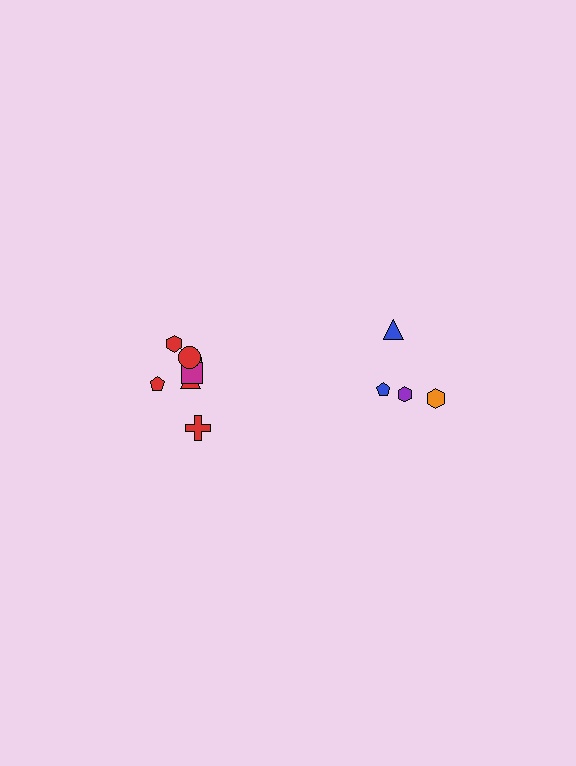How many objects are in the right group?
There are 4 objects.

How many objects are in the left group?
There are 7 objects.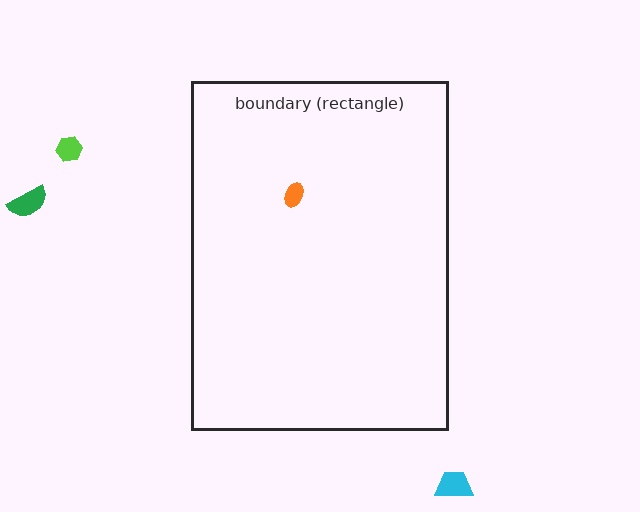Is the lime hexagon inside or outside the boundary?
Outside.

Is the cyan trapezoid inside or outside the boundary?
Outside.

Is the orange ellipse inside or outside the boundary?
Inside.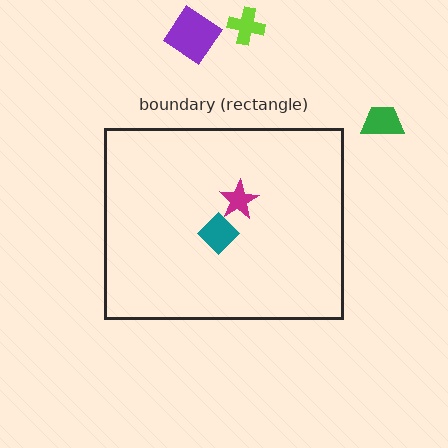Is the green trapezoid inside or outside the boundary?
Outside.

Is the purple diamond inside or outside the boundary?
Outside.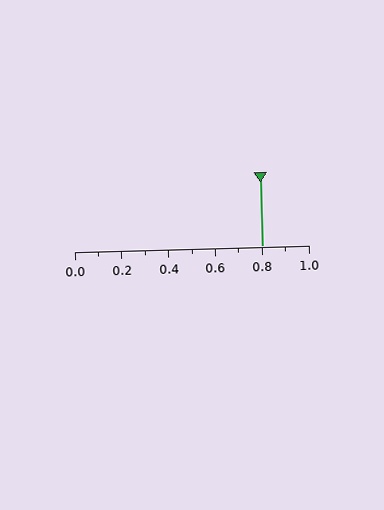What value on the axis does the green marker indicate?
The marker indicates approximately 0.8.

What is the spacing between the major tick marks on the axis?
The major ticks are spaced 0.2 apart.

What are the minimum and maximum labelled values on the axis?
The axis runs from 0.0 to 1.0.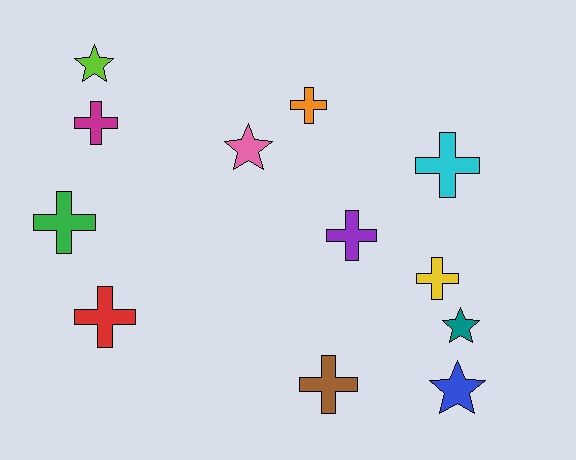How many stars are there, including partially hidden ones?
There are 4 stars.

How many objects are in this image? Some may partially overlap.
There are 12 objects.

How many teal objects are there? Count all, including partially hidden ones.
There is 1 teal object.